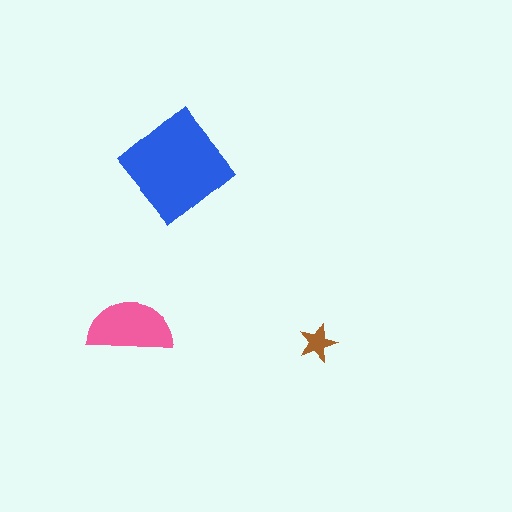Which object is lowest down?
The brown star is bottommost.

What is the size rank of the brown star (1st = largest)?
3rd.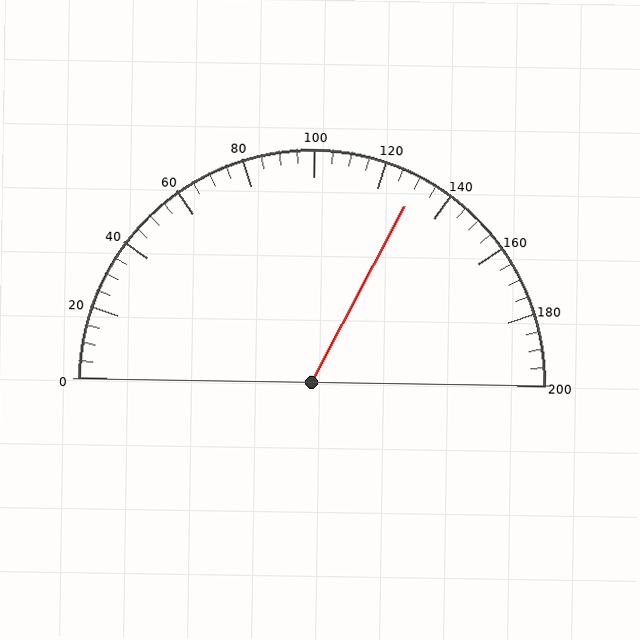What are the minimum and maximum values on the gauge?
The gauge ranges from 0 to 200.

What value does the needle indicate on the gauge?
The needle indicates approximately 130.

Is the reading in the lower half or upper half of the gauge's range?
The reading is in the upper half of the range (0 to 200).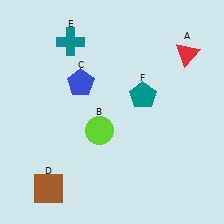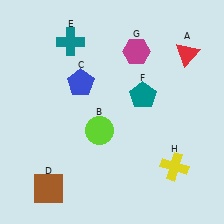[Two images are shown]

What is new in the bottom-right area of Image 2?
A yellow cross (H) was added in the bottom-right area of Image 2.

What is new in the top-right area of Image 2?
A magenta hexagon (G) was added in the top-right area of Image 2.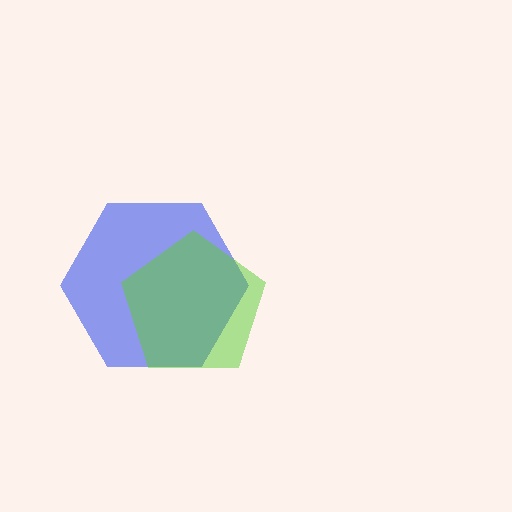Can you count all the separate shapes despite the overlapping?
Yes, there are 2 separate shapes.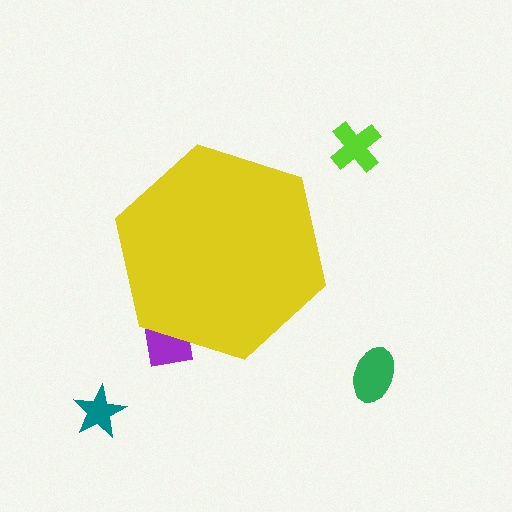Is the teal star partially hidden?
No, the teal star is fully visible.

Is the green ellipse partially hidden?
No, the green ellipse is fully visible.